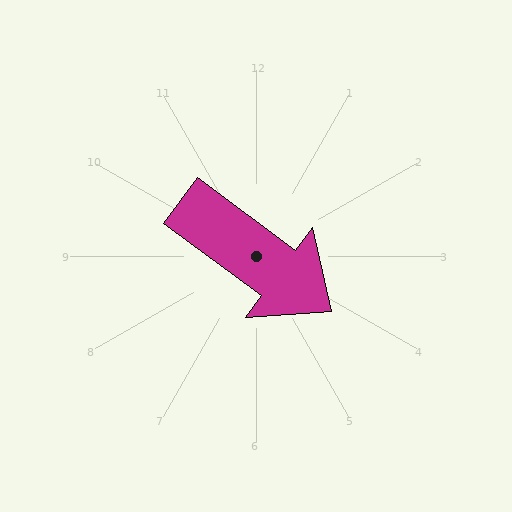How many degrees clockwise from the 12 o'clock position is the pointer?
Approximately 126 degrees.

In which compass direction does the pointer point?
Southeast.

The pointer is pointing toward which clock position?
Roughly 4 o'clock.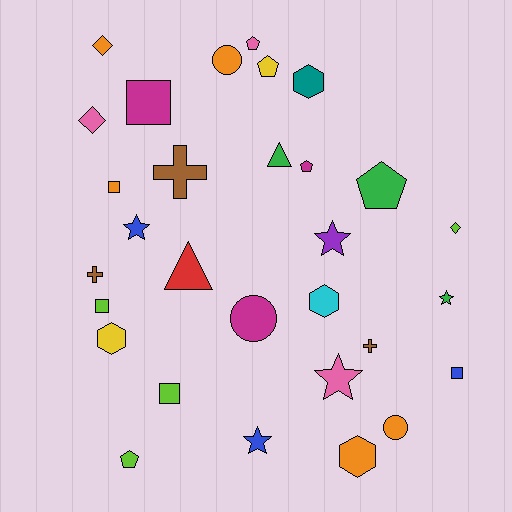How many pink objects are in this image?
There are 3 pink objects.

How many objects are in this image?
There are 30 objects.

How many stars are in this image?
There are 5 stars.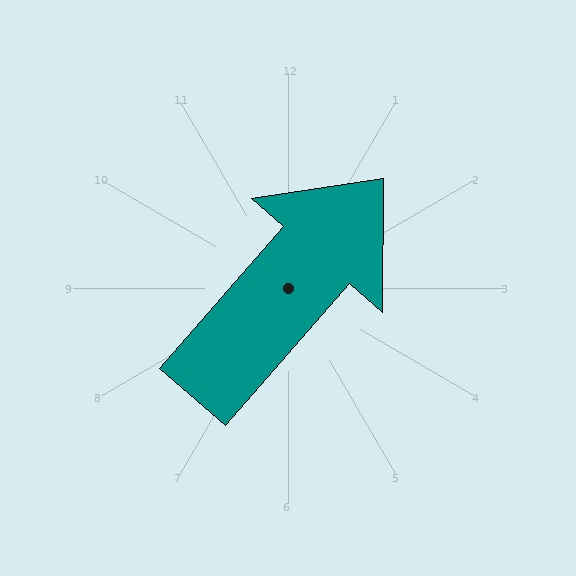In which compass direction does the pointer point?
Northeast.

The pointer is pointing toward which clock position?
Roughly 1 o'clock.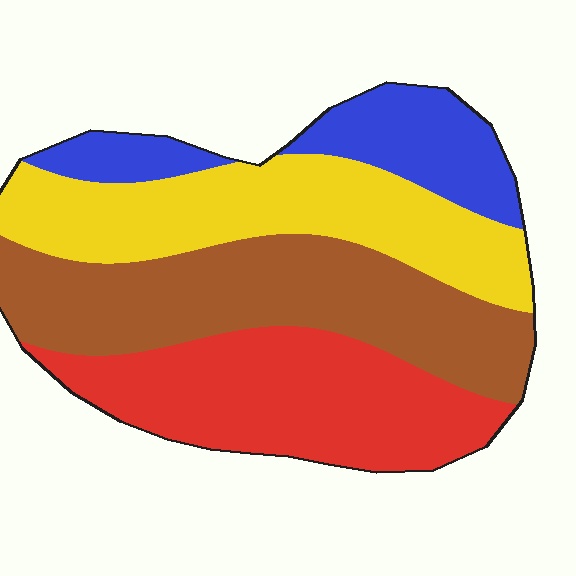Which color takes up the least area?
Blue, at roughly 15%.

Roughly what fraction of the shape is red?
Red takes up about one quarter (1/4) of the shape.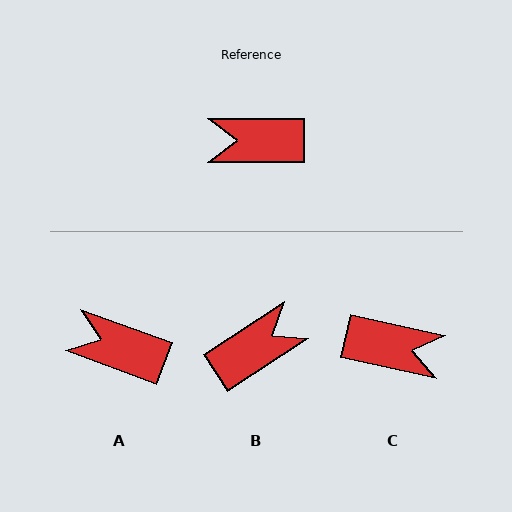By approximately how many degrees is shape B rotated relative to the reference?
Approximately 147 degrees clockwise.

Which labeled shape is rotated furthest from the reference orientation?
C, about 168 degrees away.